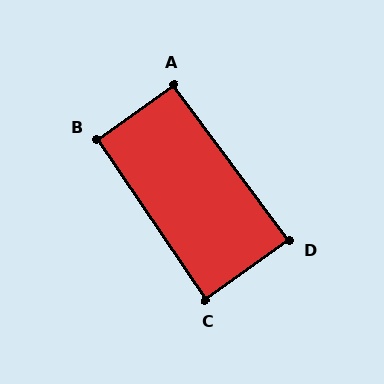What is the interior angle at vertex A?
Approximately 91 degrees (approximately right).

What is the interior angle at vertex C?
Approximately 89 degrees (approximately right).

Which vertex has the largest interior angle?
B, at approximately 91 degrees.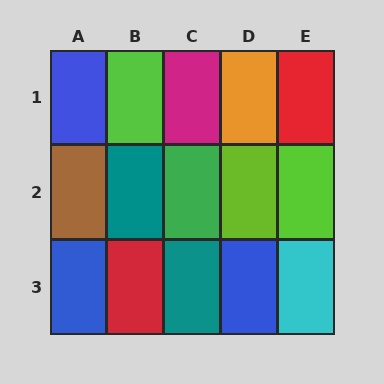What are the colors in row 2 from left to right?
Brown, teal, green, lime, lime.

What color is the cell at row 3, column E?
Cyan.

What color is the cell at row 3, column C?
Teal.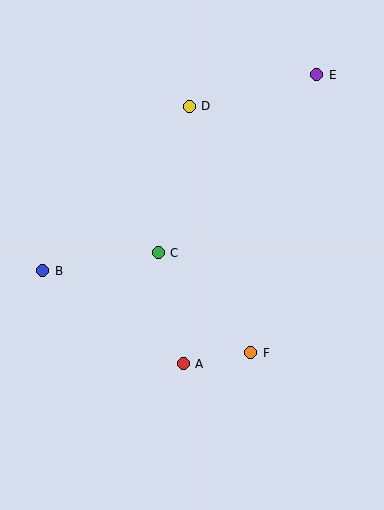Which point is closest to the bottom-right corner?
Point F is closest to the bottom-right corner.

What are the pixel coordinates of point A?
Point A is at (183, 364).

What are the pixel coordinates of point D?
Point D is at (189, 106).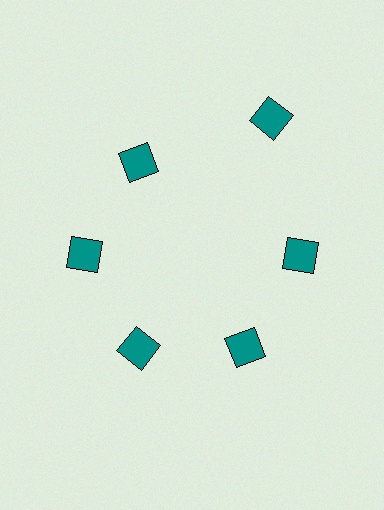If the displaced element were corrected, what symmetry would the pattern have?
It would have 6-fold rotational symmetry — the pattern would map onto itself every 60 degrees.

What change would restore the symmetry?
The symmetry would be restored by moving it inward, back onto the ring so that all 6 diamonds sit at equal angles and equal distance from the center.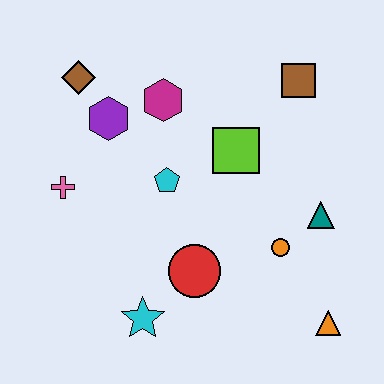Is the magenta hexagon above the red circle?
Yes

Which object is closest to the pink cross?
The purple hexagon is closest to the pink cross.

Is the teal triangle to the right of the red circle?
Yes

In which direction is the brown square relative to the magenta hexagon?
The brown square is to the right of the magenta hexagon.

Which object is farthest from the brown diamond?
The orange triangle is farthest from the brown diamond.